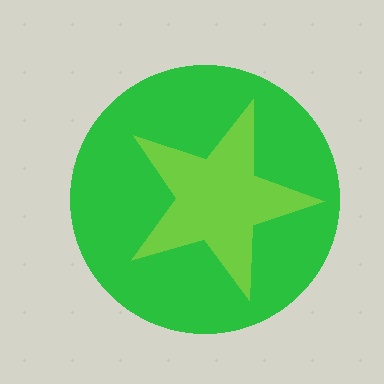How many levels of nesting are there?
2.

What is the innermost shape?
The lime star.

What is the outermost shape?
The green circle.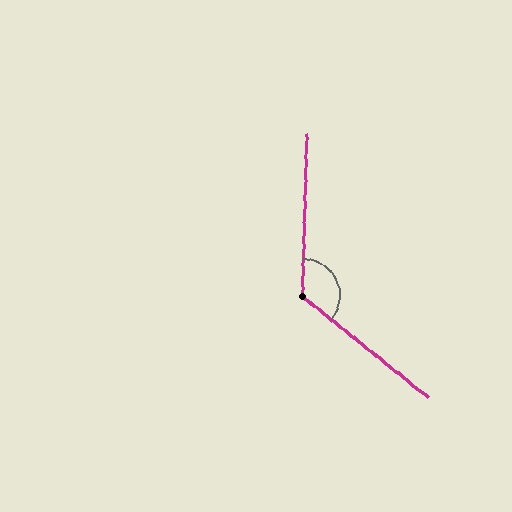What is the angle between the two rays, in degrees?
Approximately 128 degrees.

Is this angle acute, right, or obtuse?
It is obtuse.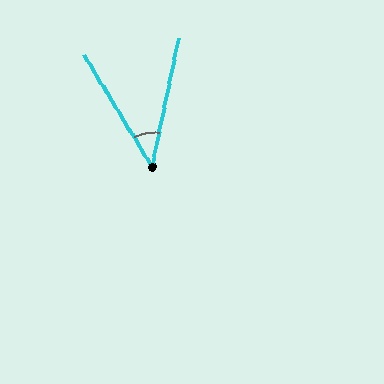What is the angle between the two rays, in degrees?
Approximately 43 degrees.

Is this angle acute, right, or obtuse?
It is acute.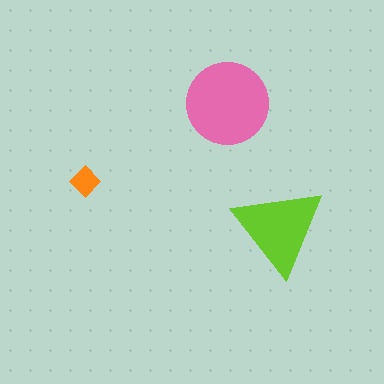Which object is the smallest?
The orange diamond.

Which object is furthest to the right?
The lime triangle is rightmost.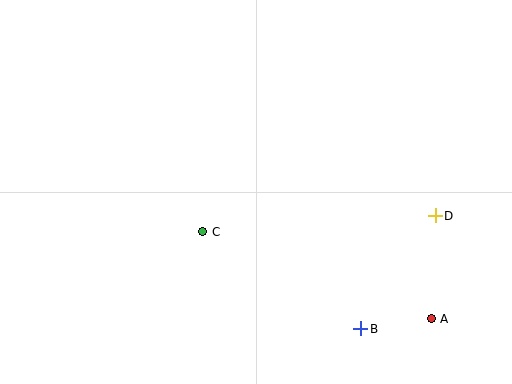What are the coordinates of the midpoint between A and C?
The midpoint between A and C is at (317, 275).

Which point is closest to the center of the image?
Point C at (203, 232) is closest to the center.